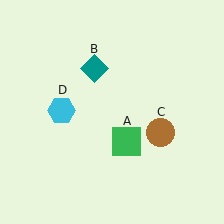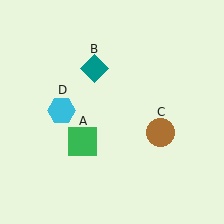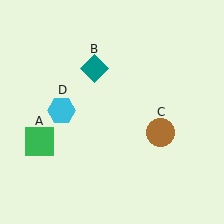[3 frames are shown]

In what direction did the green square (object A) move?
The green square (object A) moved left.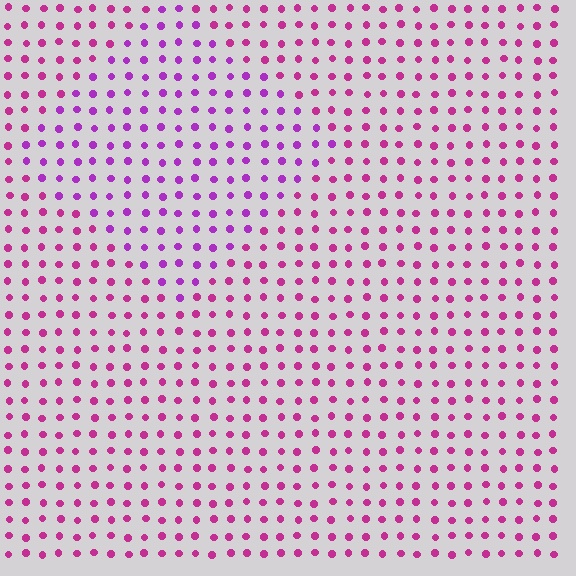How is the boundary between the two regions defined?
The boundary is defined purely by a slight shift in hue (about 29 degrees). Spacing, size, and orientation are identical on both sides.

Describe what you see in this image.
The image is filled with small magenta elements in a uniform arrangement. A diamond-shaped region is visible where the elements are tinted to a slightly different hue, forming a subtle color boundary.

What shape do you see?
I see a diamond.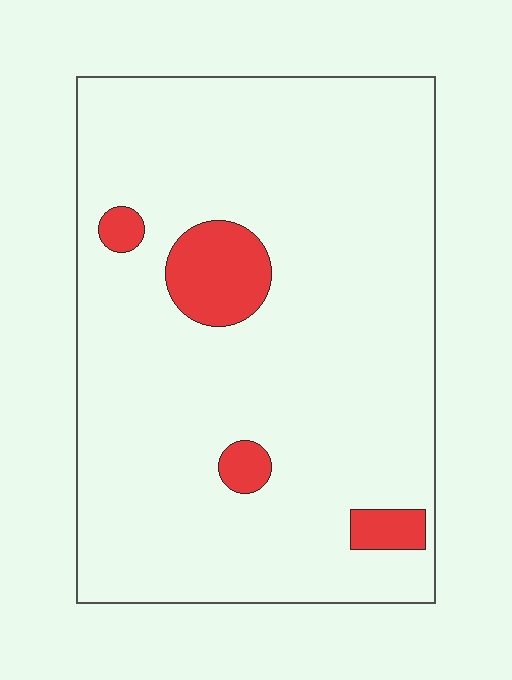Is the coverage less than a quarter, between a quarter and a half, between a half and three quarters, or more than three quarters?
Less than a quarter.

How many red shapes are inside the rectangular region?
4.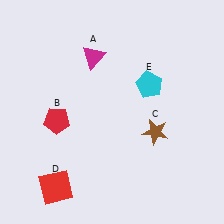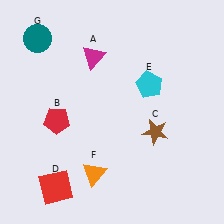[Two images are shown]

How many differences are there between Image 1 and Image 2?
There are 2 differences between the two images.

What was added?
An orange triangle (F), a teal circle (G) were added in Image 2.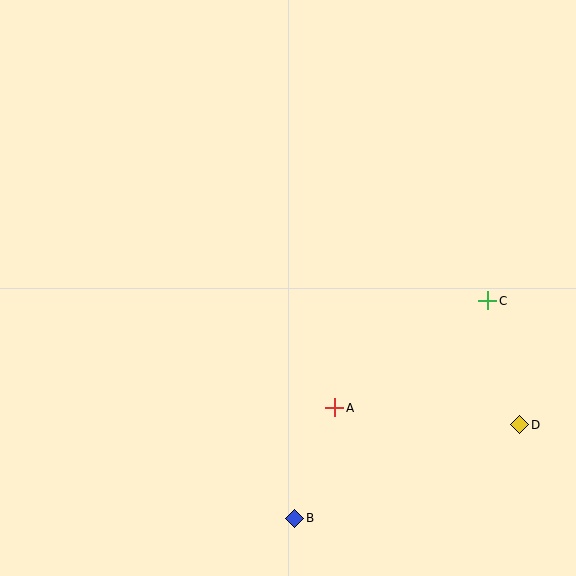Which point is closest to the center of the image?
Point A at (335, 408) is closest to the center.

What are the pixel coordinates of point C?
Point C is at (488, 301).